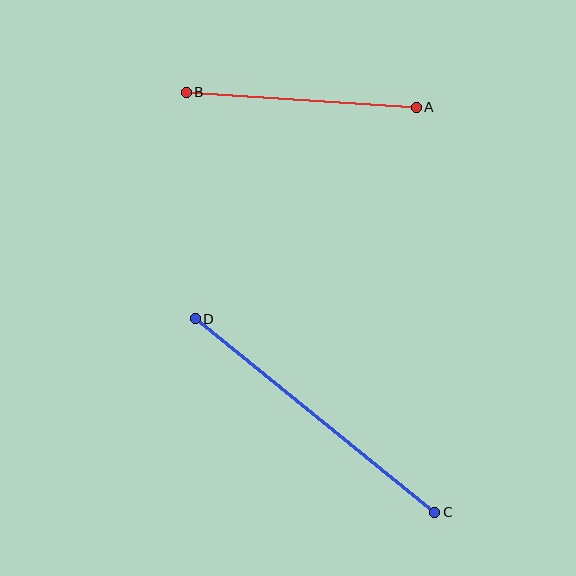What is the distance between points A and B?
The distance is approximately 230 pixels.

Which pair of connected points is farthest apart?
Points C and D are farthest apart.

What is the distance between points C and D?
The distance is approximately 308 pixels.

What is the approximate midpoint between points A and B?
The midpoint is at approximately (301, 100) pixels.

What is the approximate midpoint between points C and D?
The midpoint is at approximately (315, 416) pixels.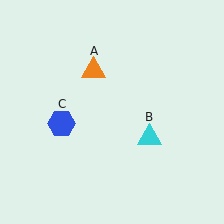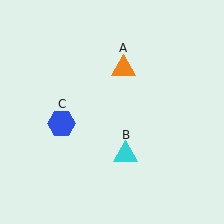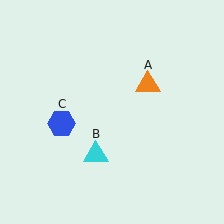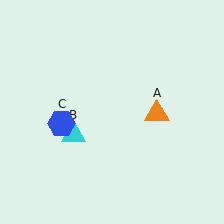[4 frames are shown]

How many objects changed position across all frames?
2 objects changed position: orange triangle (object A), cyan triangle (object B).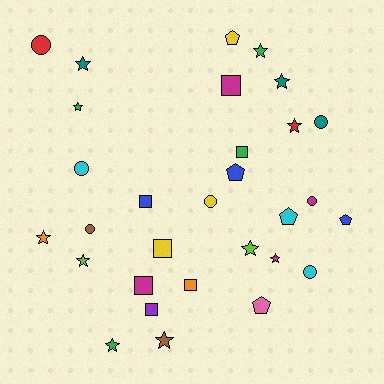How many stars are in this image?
There are 11 stars.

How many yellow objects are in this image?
There are 3 yellow objects.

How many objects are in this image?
There are 30 objects.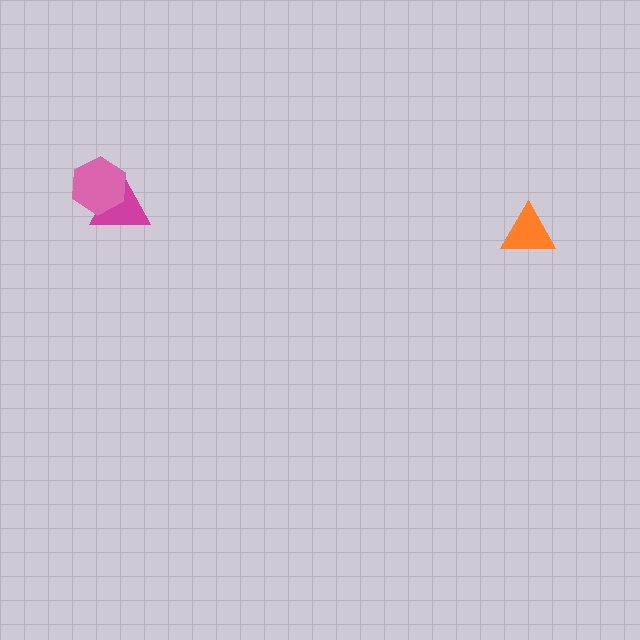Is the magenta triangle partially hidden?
Yes, it is partially covered by another shape.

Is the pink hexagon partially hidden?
No, no other shape covers it.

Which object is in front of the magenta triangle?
The pink hexagon is in front of the magenta triangle.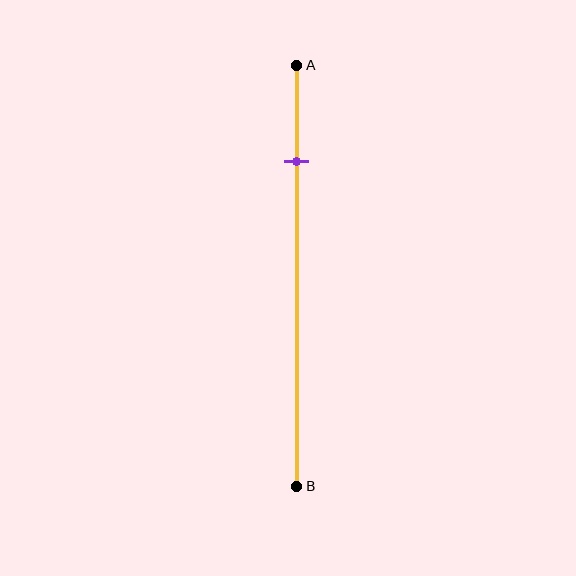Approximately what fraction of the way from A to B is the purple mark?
The purple mark is approximately 25% of the way from A to B.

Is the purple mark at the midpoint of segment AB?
No, the mark is at about 25% from A, not at the 50% midpoint.